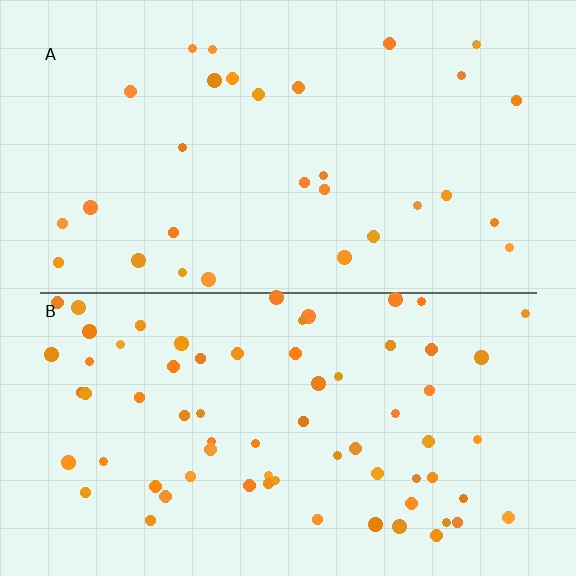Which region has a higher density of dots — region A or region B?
B (the bottom).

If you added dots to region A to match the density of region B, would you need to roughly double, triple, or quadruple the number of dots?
Approximately double.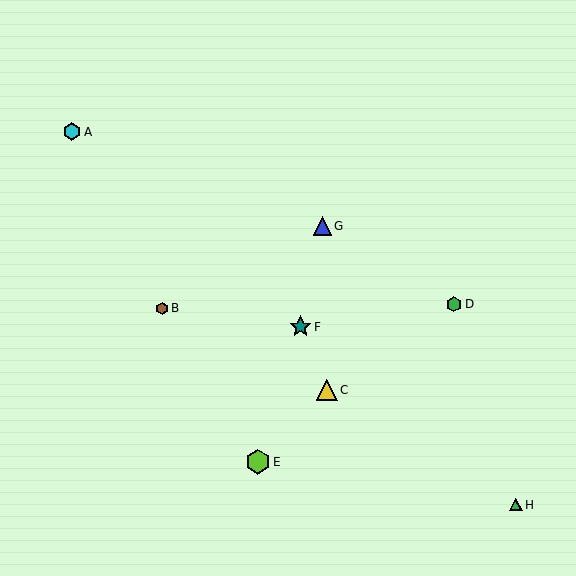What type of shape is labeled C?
Shape C is a yellow triangle.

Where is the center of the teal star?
The center of the teal star is at (301, 327).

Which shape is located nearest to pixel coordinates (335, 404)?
The yellow triangle (labeled C) at (327, 390) is nearest to that location.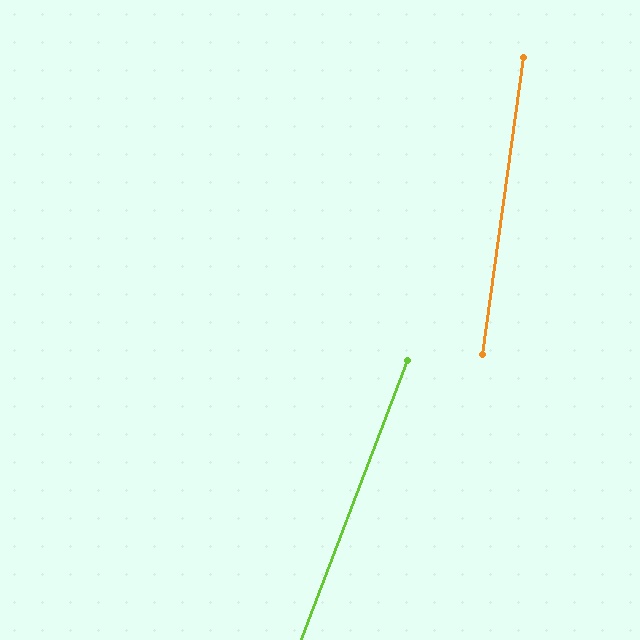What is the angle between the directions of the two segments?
Approximately 13 degrees.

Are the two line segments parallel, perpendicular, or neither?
Neither parallel nor perpendicular — they differ by about 13°.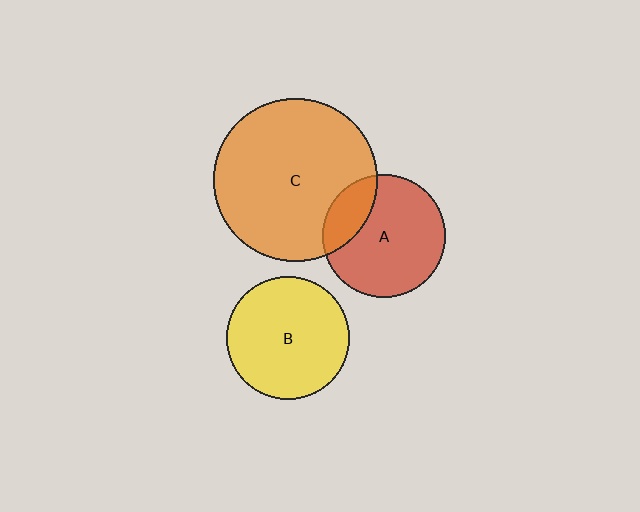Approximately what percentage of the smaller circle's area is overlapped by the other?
Approximately 20%.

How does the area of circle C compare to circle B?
Approximately 1.8 times.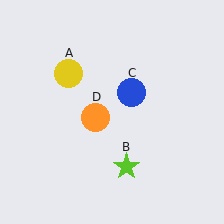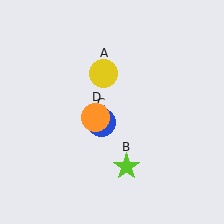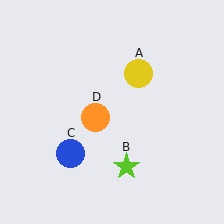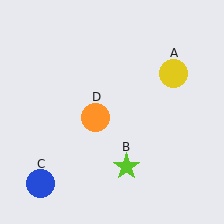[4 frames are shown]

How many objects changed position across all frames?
2 objects changed position: yellow circle (object A), blue circle (object C).